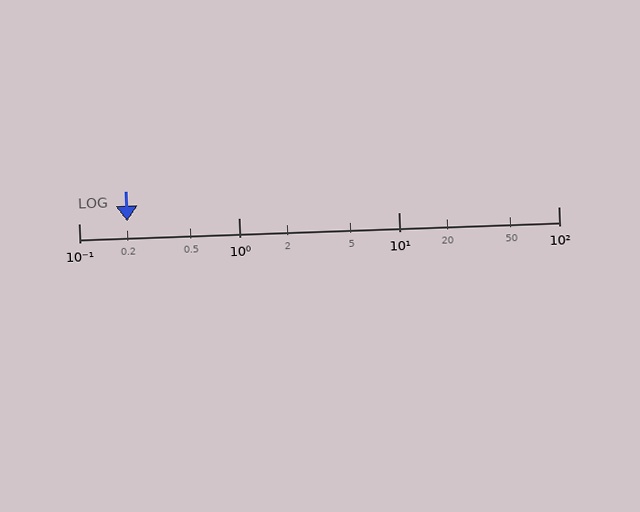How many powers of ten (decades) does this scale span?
The scale spans 3 decades, from 0.1 to 100.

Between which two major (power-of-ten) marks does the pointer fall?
The pointer is between 0.1 and 1.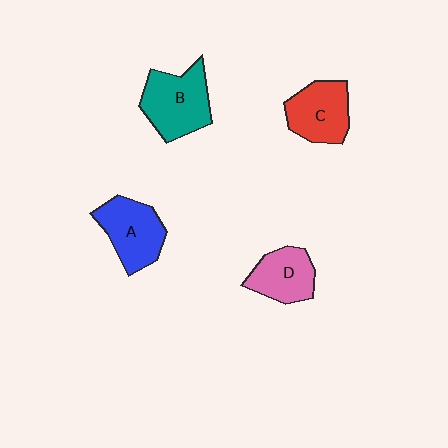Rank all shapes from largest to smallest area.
From largest to smallest: B (teal), A (blue), C (red), D (pink).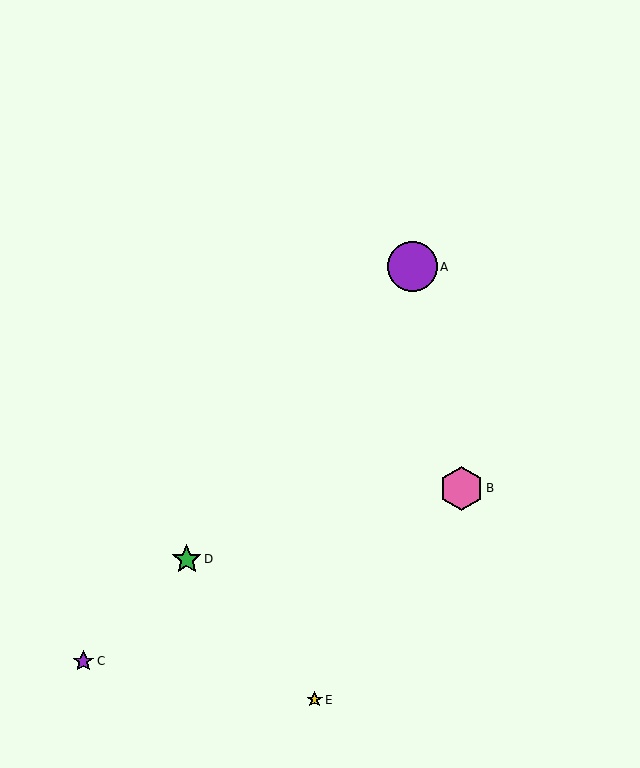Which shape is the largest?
The purple circle (labeled A) is the largest.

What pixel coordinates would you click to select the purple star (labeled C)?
Click at (83, 661) to select the purple star C.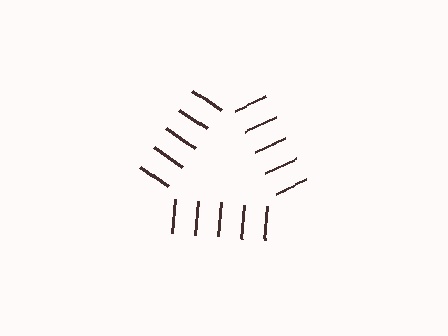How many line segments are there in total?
15 — 5 along each of the 3 edges.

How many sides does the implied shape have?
3 sides — the line-ends trace a triangle.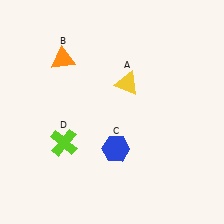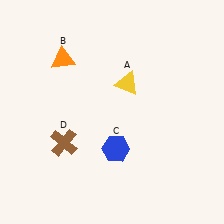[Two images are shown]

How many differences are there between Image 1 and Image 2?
There is 1 difference between the two images.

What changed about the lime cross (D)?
In Image 1, D is lime. In Image 2, it changed to brown.